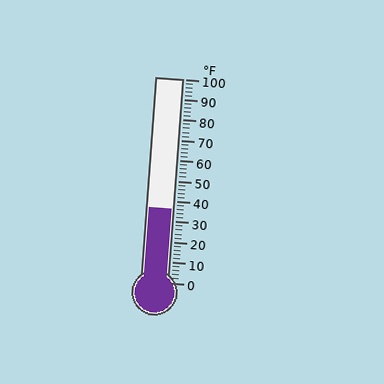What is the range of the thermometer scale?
The thermometer scale ranges from 0°F to 100°F.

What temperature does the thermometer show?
The thermometer shows approximately 36°F.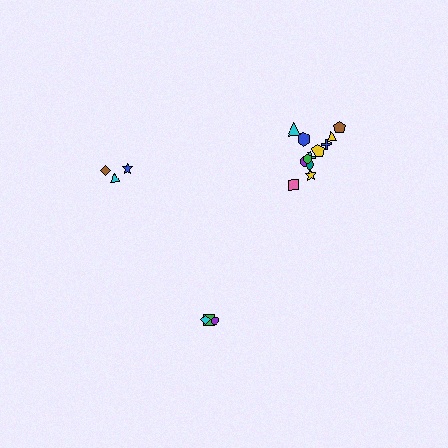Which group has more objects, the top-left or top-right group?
The top-right group.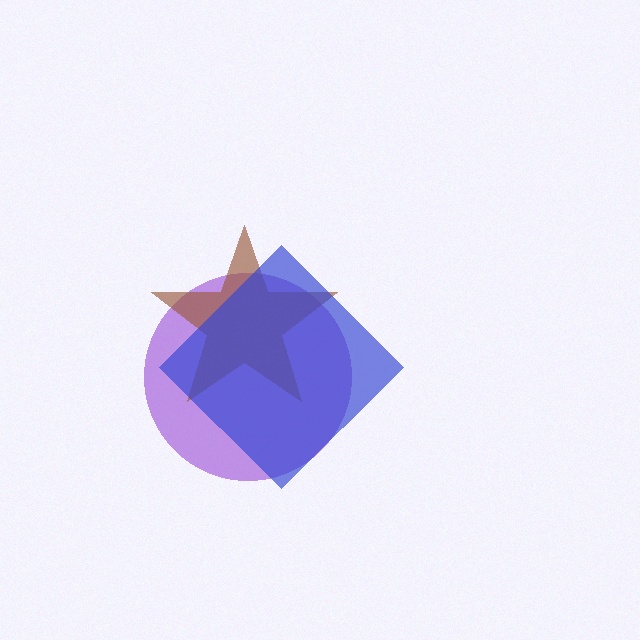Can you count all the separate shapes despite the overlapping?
Yes, there are 3 separate shapes.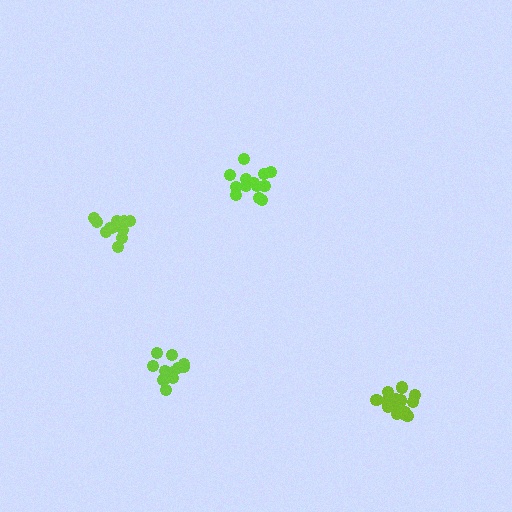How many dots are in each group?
Group 1: 12 dots, Group 2: 17 dots, Group 3: 14 dots, Group 4: 13 dots (56 total).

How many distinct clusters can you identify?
There are 4 distinct clusters.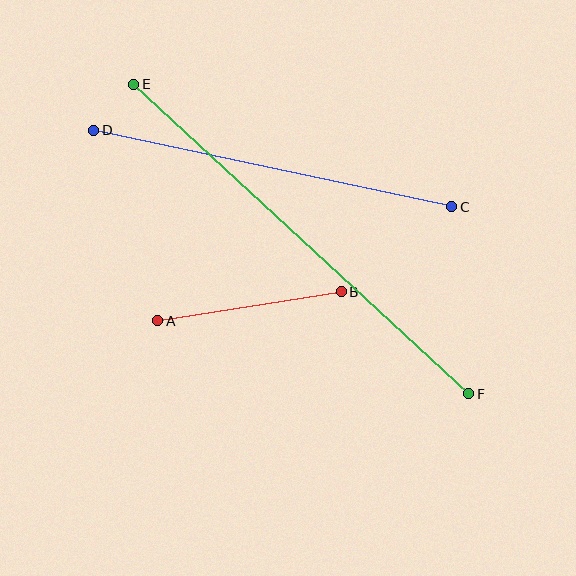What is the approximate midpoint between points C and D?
The midpoint is at approximately (273, 169) pixels.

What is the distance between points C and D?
The distance is approximately 366 pixels.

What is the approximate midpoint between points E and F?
The midpoint is at approximately (301, 239) pixels.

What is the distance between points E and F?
The distance is approximately 456 pixels.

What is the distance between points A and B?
The distance is approximately 186 pixels.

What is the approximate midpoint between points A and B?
The midpoint is at approximately (249, 306) pixels.